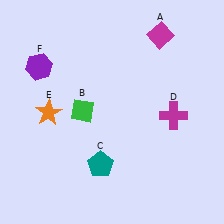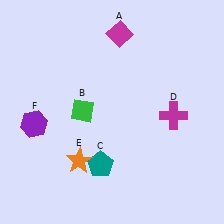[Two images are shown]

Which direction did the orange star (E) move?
The orange star (E) moved down.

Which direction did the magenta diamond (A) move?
The magenta diamond (A) moved left.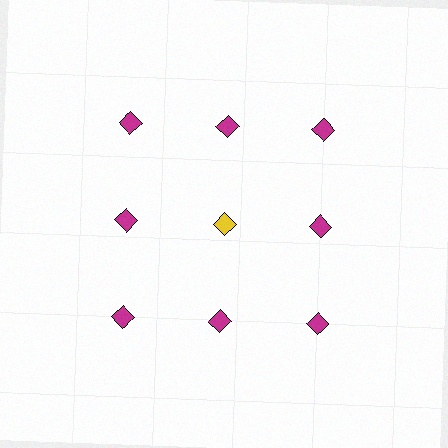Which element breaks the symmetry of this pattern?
The yellow diamond in the second row, second from left column breaks the symmetry. All other shapes are magenta diamonds.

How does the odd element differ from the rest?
It has a different color: yellow instead of magenta.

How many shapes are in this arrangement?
There are 9 shapes arranged in a grid pattern.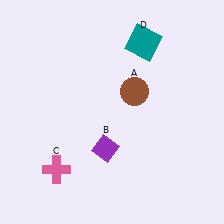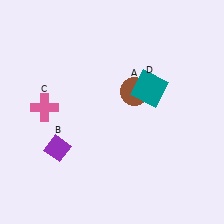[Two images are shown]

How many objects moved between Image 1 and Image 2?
3 objects moved between the two images.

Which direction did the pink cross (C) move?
The pink cross (C) moved up.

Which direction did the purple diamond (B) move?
The purple diamond (B) moved left.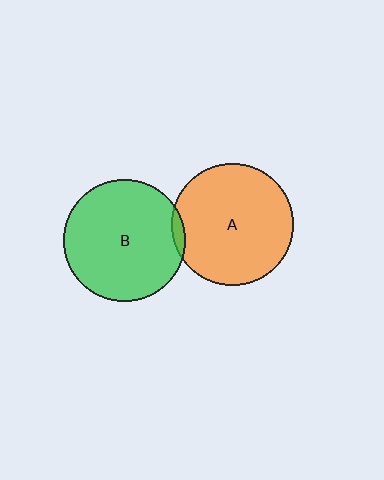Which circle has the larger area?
Circle B (green).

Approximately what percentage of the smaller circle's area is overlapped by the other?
Approximately 5%.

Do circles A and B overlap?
Yes.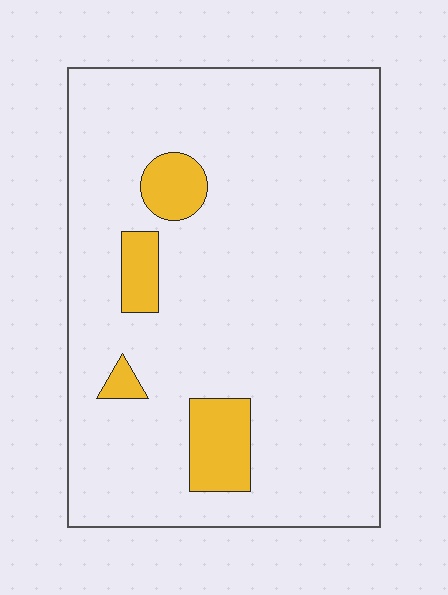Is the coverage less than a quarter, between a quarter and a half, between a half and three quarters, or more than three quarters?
Less than a quarter.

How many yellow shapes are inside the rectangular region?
4.